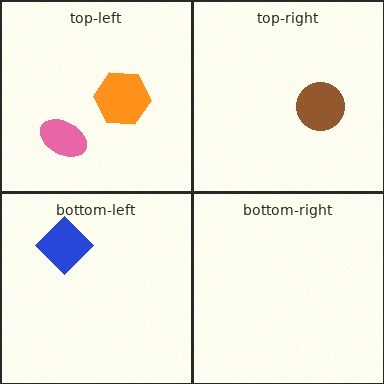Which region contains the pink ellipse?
The top-left region.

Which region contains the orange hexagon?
The top-left region.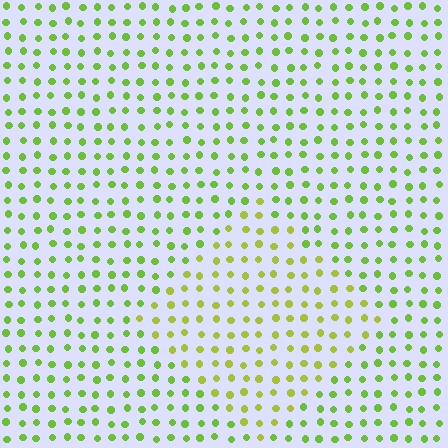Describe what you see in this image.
The image is filled with small lime elements in a uniform arrangement. A diamond-shaped region is visible where the elements are tinted to a slightly different hue, forming a subtle color boundary.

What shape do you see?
I see a diamond.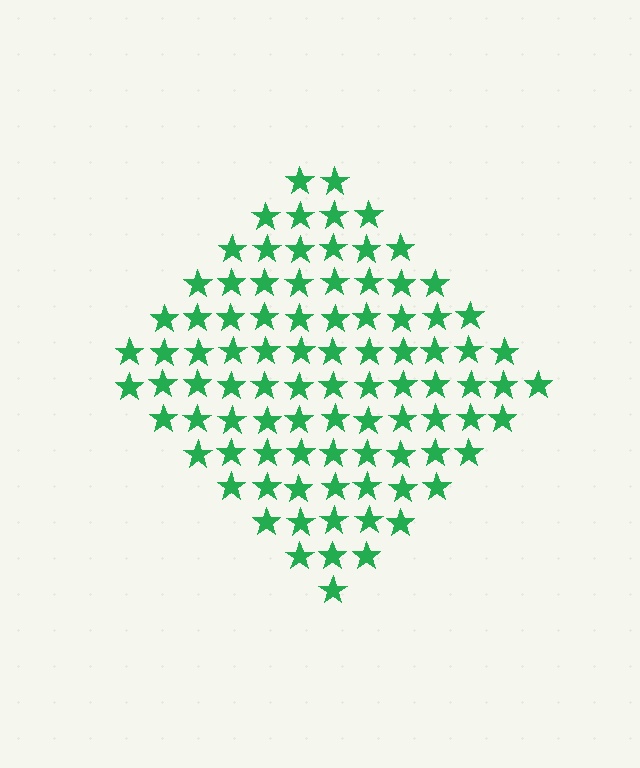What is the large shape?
The large shape is a diamond.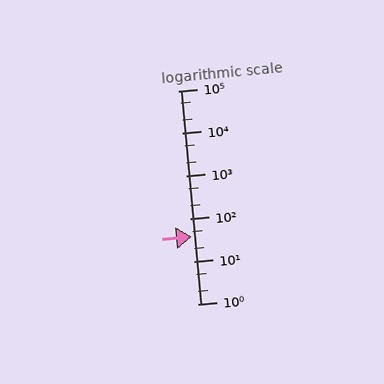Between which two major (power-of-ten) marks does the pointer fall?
The pointer is between 10 and 100.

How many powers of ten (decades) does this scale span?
The scale spans 5 decades, from 1 to 100000.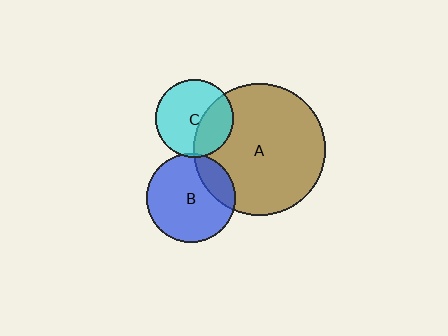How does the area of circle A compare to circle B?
Approximately 2.2 times.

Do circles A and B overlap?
Yes.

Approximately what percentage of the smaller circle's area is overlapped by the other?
Approximately 20%.